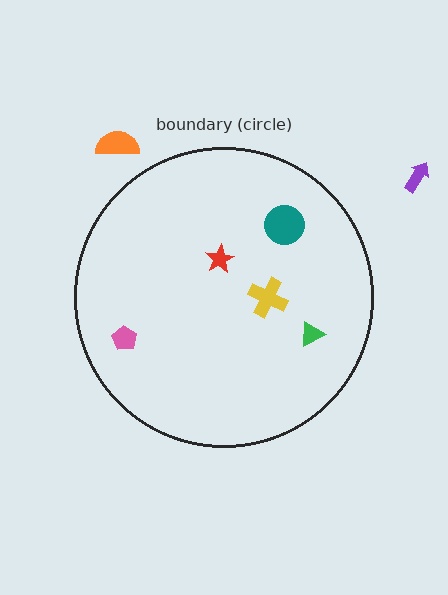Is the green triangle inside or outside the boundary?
Inside.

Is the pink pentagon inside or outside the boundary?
Inside.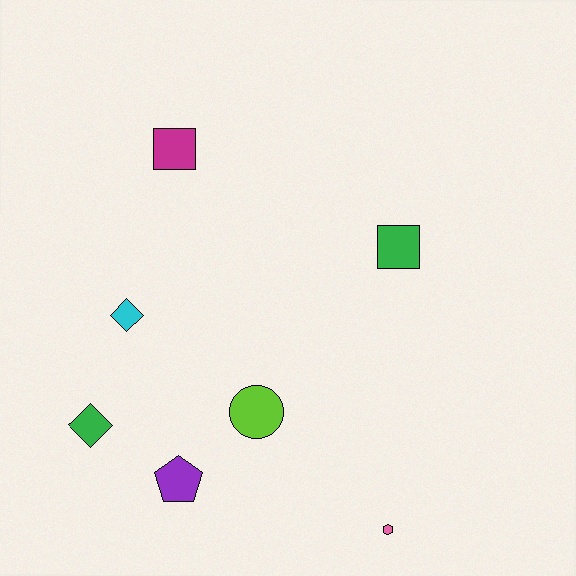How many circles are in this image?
There is 1 circle.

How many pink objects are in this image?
There is 1 pink object.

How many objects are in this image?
There are 7 objects.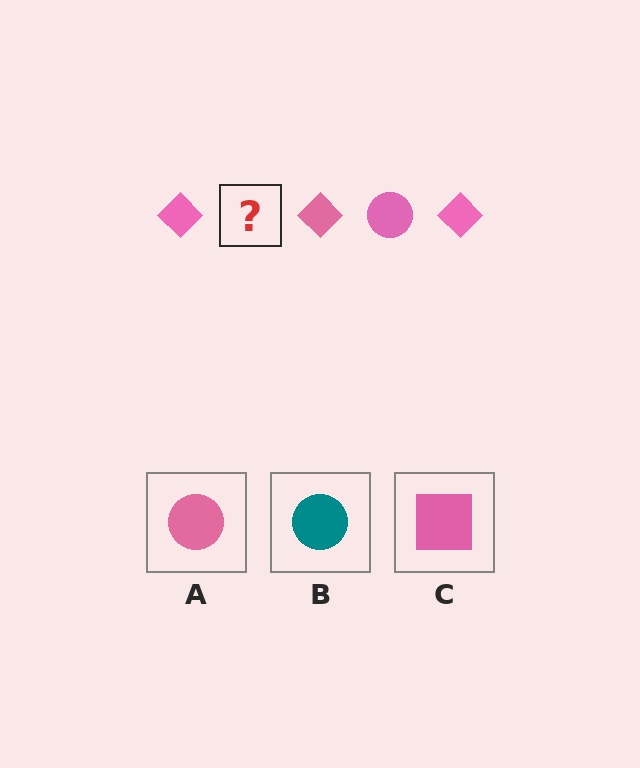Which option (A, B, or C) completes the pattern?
A.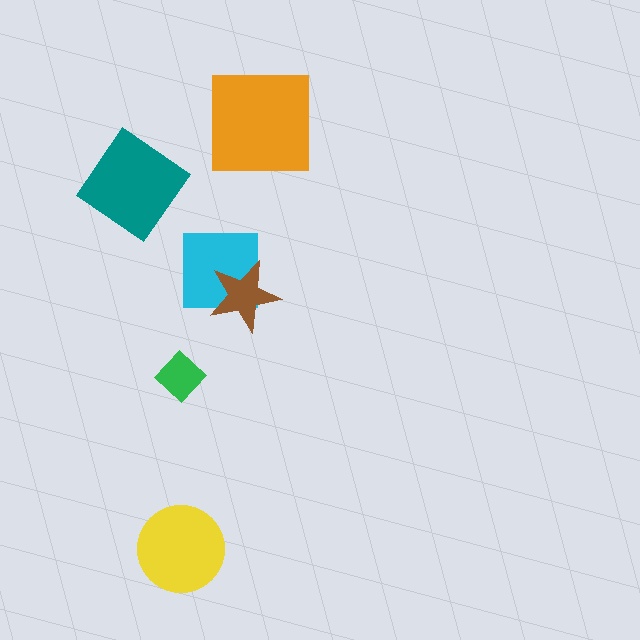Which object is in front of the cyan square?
The brown star is in front of the cyan square.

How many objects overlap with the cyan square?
1 object overlaps with the cyan square.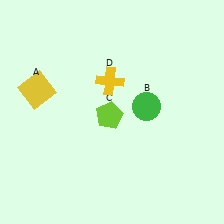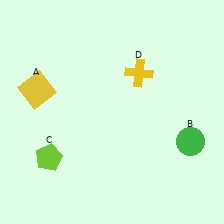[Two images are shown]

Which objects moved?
The objects that moved are: the green circle (B), the lime pentagon (C), the yellow cross (D).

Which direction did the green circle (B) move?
The green circle (B) moved right.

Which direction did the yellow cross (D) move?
The yellow cross (D) moved right.